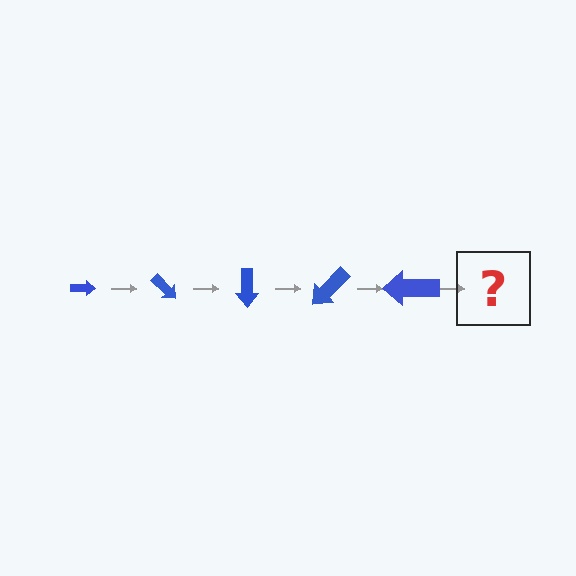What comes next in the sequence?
The next element should be an arrow, larger than the previous one and rotated 225 degrees from the start.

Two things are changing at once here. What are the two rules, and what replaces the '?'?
The two rules are that the arrow grows larger each step and it rotates 45 degrees each step. The '?' should be an arrow, larger than the previous one and rotated 225 degrees from the start.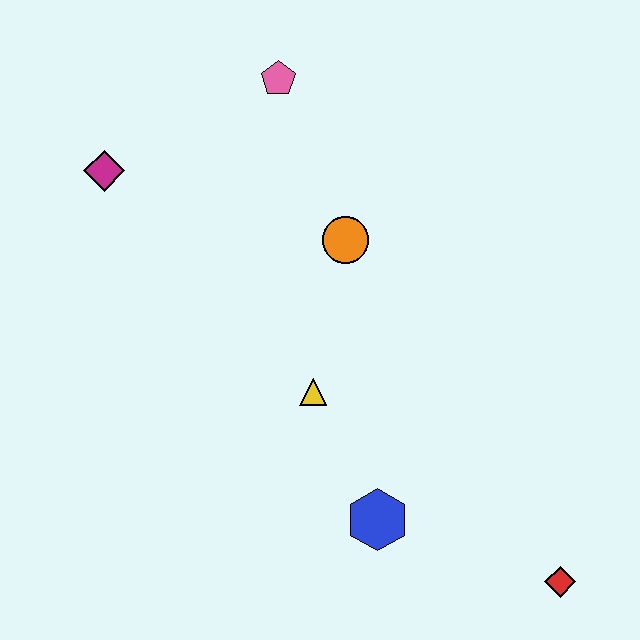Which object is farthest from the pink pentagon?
The red diamond is farthest from the pink pentagon.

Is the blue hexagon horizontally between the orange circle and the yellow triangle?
No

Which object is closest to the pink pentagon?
The orange circle is closest to the pink pentagon.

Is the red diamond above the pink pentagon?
No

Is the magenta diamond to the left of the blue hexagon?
Yes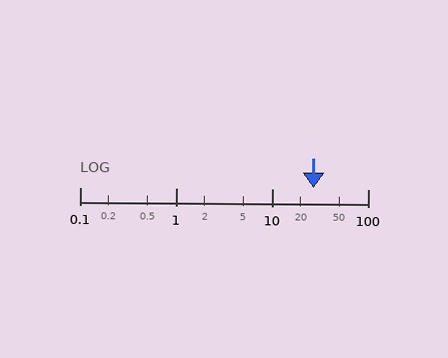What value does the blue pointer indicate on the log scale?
The pointer indicates approximately 27.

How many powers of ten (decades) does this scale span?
The scale spans 3 decades, from 0.1 to 100.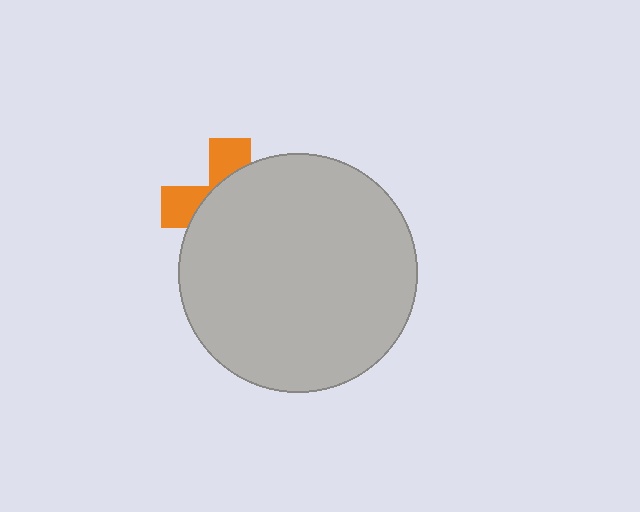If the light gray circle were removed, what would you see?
You would see the complete orange cross.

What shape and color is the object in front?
The object in front is a light gray circle.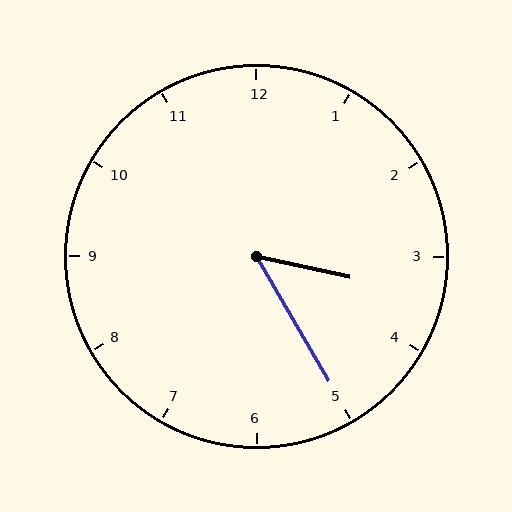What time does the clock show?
3:25.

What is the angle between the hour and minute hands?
Approximately 48 degrees.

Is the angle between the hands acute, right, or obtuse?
It is acute.